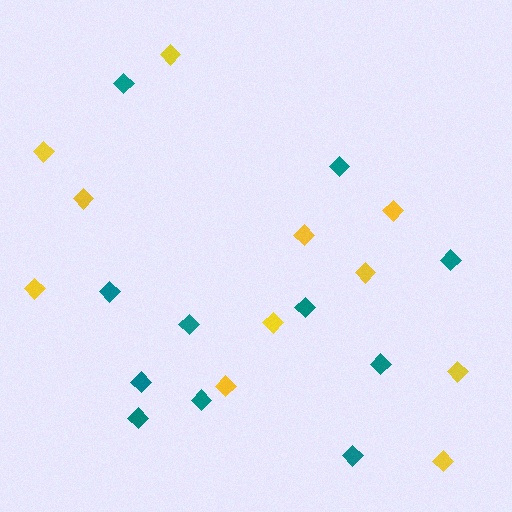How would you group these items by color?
There are 2 groups: one group of yellow diamonds (11) and one group of teal diamonds (11).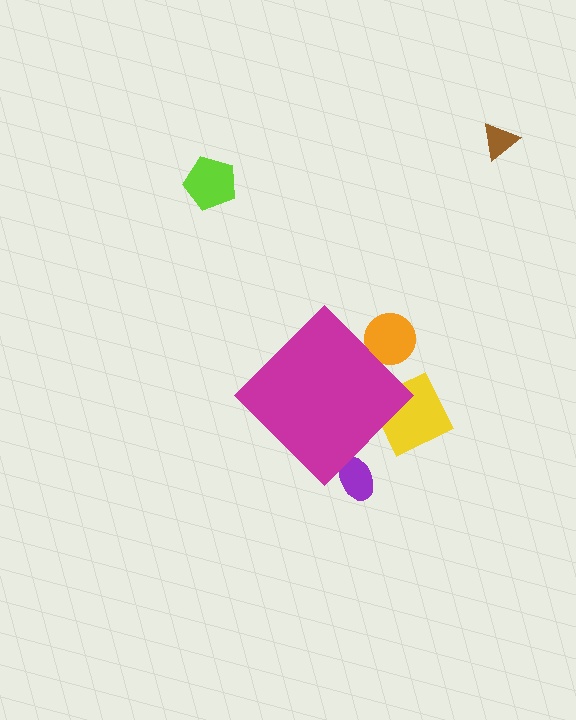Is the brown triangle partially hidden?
No, the brown triangle is fully visible.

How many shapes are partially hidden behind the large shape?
3 shapes are partially hidden.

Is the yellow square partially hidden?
Yes, the yellow square is partially hidden behind the magenta diamond.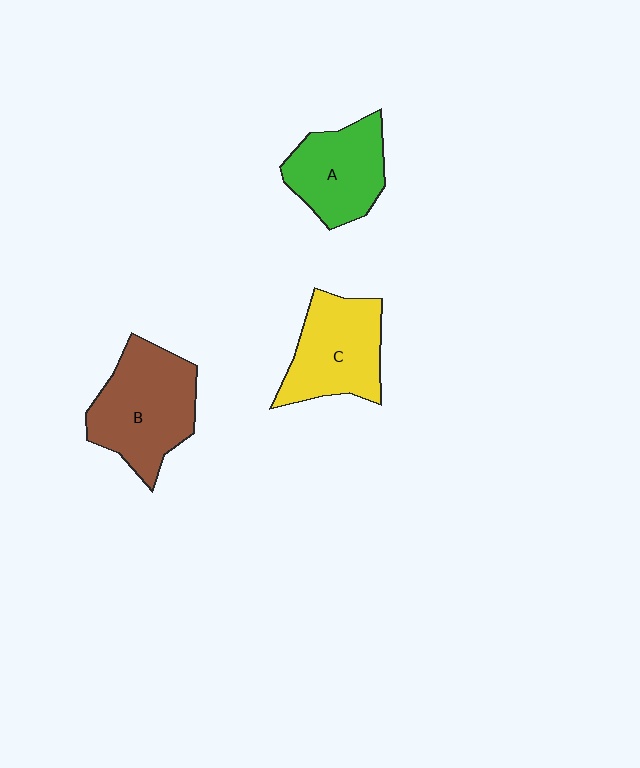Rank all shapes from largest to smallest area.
From largest to smallest: B (brown), C (yellow), A (green).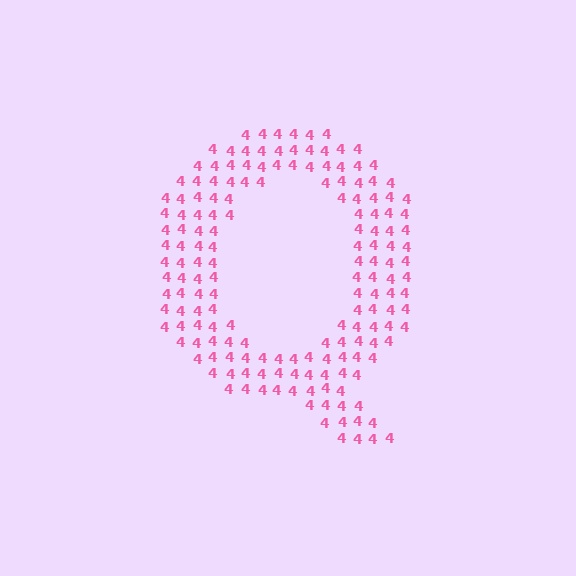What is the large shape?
The large shape is the letter Q.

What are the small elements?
The small elements are digit 4's.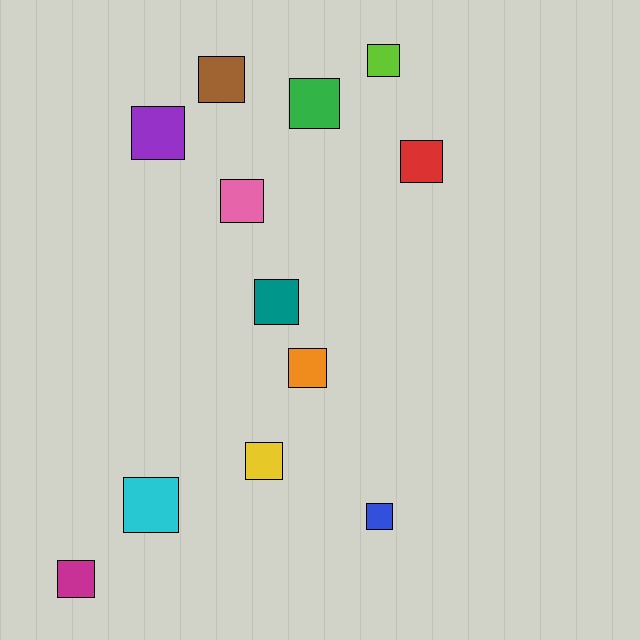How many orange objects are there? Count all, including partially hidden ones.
There is 1 orange object.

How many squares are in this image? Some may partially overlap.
There are 12 squares.